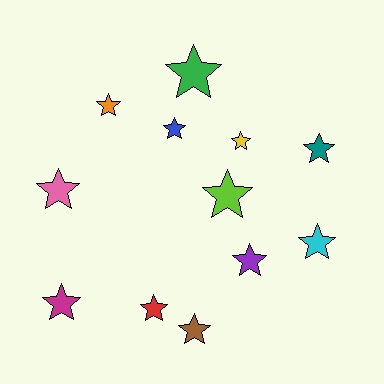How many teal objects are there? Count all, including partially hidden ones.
There is 1 teal object.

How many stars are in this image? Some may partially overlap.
There are 12 stars.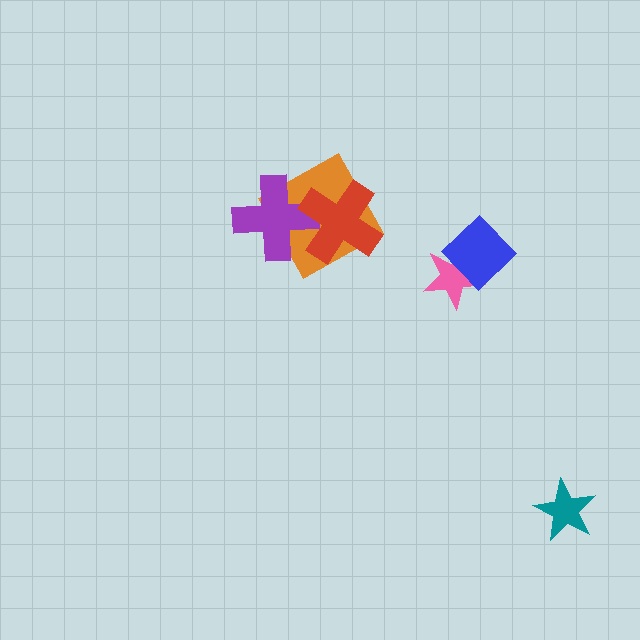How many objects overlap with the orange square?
2 objects overlap with the orange square.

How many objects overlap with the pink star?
1 object overlaps with the pink star.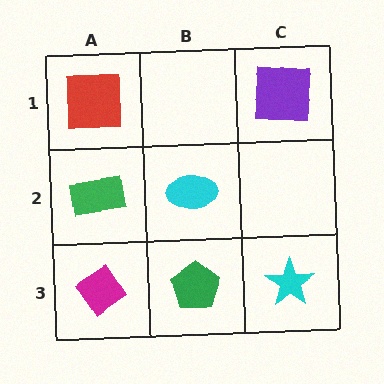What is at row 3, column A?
A magenta diamond.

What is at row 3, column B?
A green pentagon.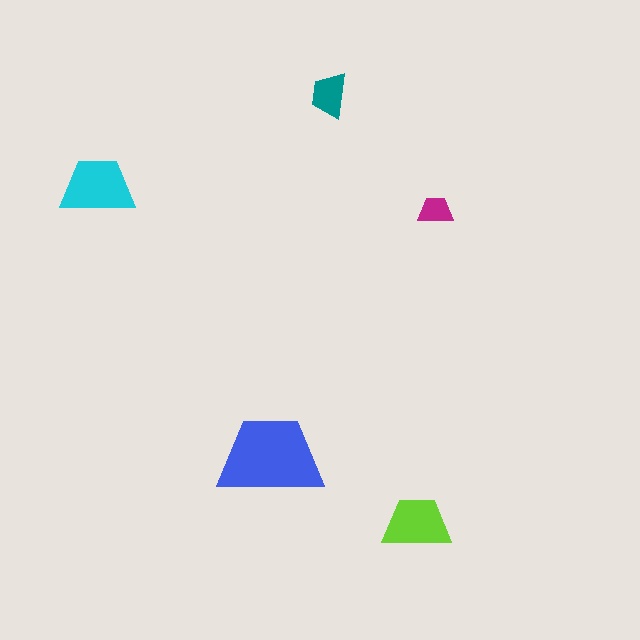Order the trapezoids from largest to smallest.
the blue one, the cyan one, the lime one, the teal one, the magenta one.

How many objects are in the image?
There are 5 objects in the image.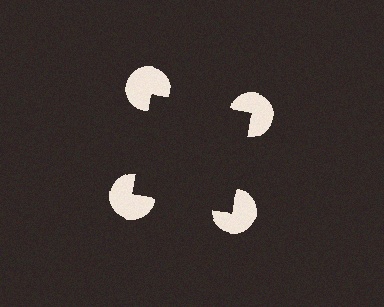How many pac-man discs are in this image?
There are 4 — one at each vertex of the illusory square.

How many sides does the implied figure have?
4 sides.